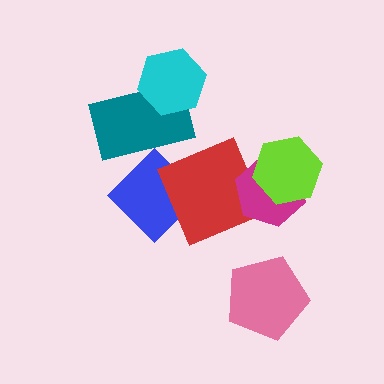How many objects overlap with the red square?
2 objects overlap with the red square.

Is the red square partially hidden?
Yes, it is partially covered by another shape.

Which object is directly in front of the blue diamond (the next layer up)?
The red square is directly in front of the blue diamond.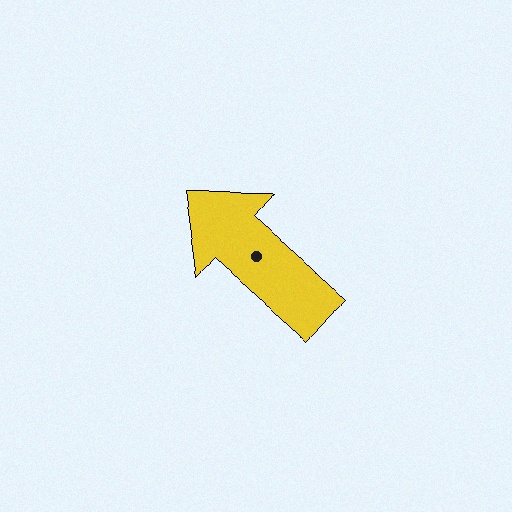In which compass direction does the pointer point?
Northwest.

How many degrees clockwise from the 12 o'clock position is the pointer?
Approximately 311 degrees.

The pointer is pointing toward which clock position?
Roughly 10 o'clock.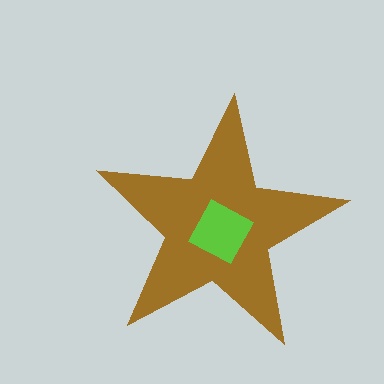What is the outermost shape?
The brown star.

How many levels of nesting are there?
2.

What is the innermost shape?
The lime square.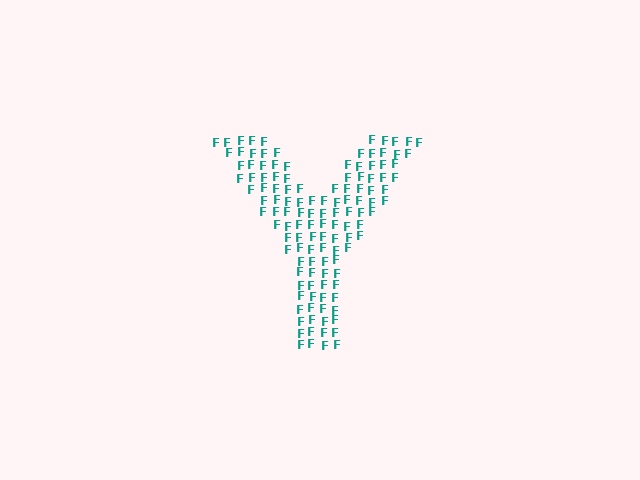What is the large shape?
The large shape is the letter Y.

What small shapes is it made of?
It is made of small letter F's.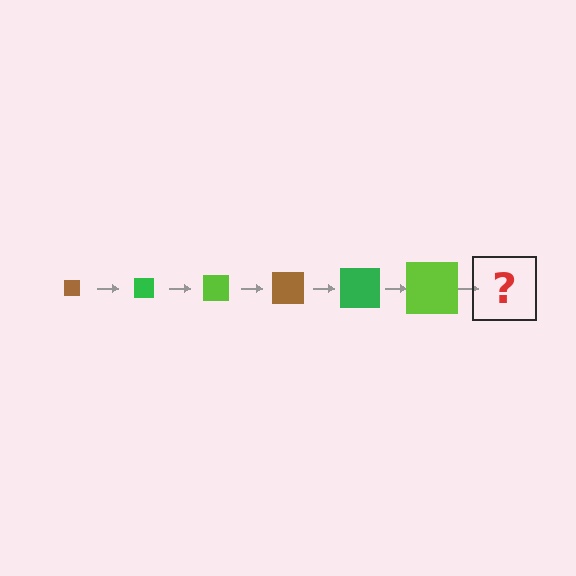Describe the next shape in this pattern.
It should be a brown square, larger than the previous one.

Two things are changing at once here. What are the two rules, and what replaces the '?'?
The two rules are that the square grows larger each step and the color cycles through brown, green, and lime. The '?' should be a brown square, larger than the previous one.